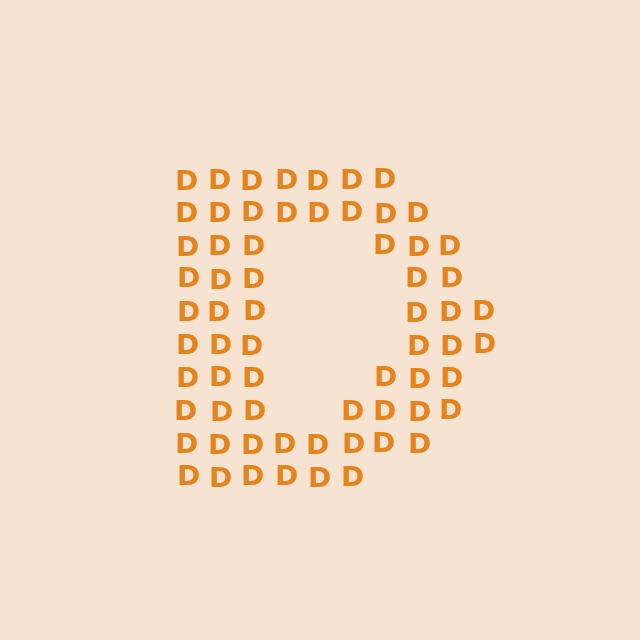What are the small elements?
The small elements are letter D's.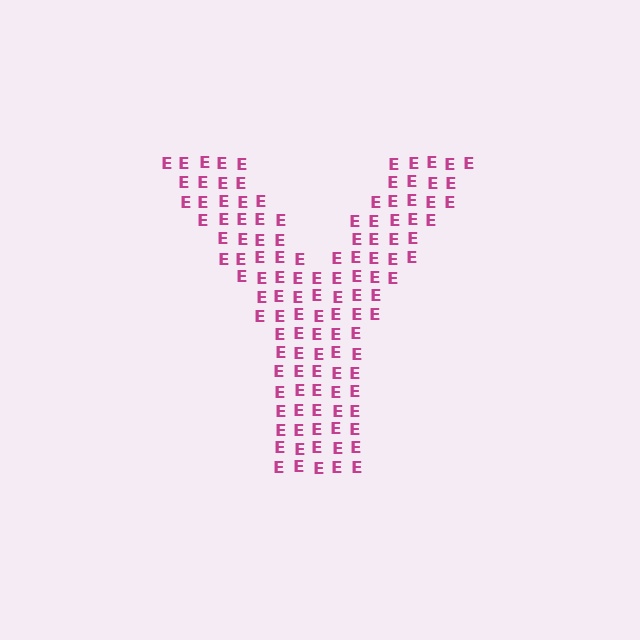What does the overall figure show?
The overall figure shows the letter Y.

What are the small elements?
The small elements are letter E's.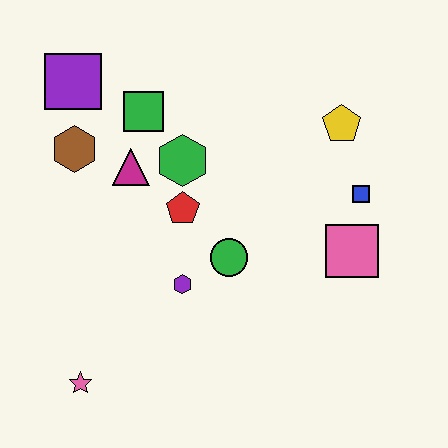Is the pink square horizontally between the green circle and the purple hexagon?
No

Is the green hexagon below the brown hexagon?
Yes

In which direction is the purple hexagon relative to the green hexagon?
The purple hexagon is below the green hexagon.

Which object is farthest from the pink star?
The yellow pentagon is farthest from the pink star.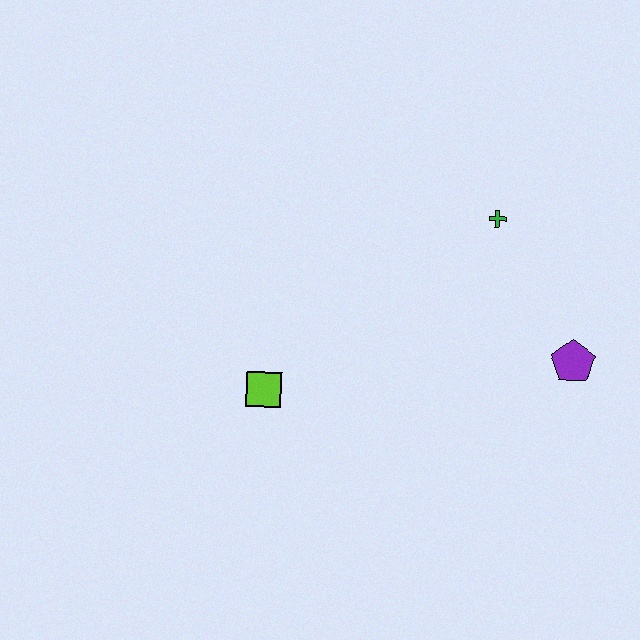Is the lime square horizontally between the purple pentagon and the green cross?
No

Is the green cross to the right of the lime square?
Yes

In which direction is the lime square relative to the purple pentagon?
The lime square is to the left of the purple pentagon.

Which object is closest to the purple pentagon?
The green cross is closest to the purple pentagon.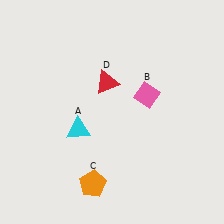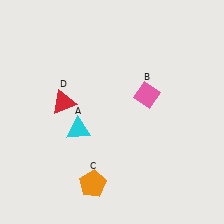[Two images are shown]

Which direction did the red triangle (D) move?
The red triangle (D) moved left.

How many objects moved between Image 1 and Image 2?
1 object moved between the two images.